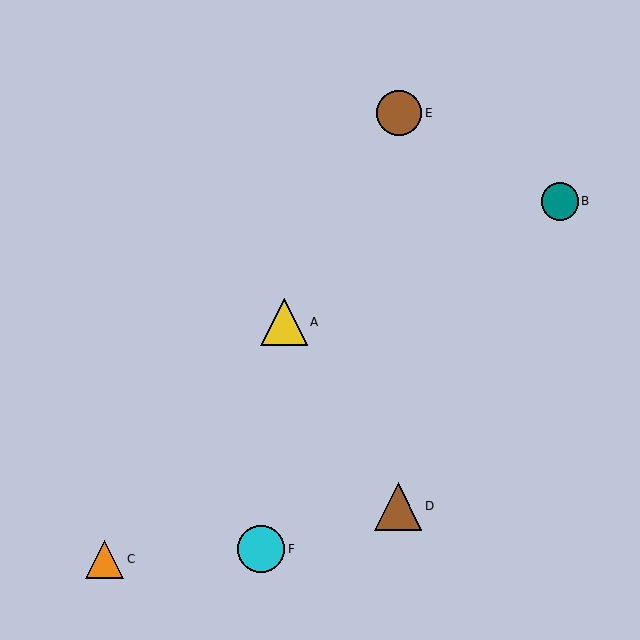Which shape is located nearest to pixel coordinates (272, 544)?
The cyan circle (labeled F) at (261, 549) is nearest to that location.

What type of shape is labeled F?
Shape F is a cyan circle.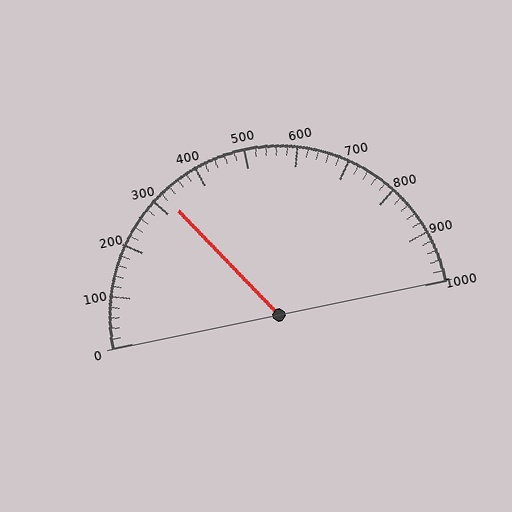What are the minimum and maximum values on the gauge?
The gauge ranges from 0 to 1000.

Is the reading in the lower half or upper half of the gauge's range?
The reading is in the lower half of the range (0 to 1000).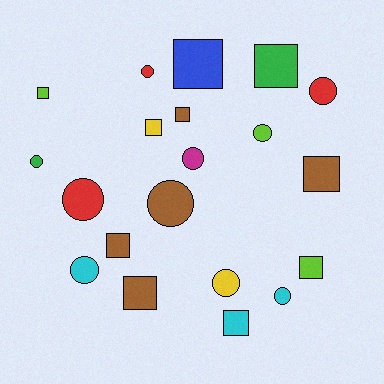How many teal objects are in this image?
There are no teal objects.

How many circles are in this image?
There are 10 circles.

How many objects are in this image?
There are 20 objects.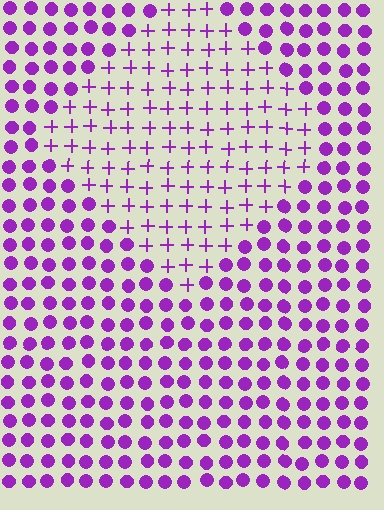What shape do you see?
I see a diamond.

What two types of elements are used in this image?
The image uses plus signs inside the diamond region and circles outside it.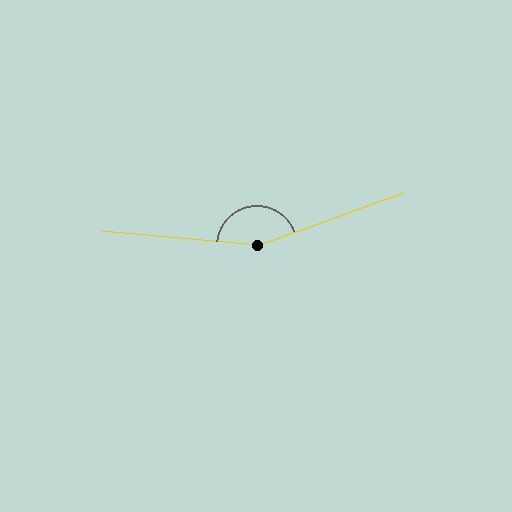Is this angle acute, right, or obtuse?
It is obtuse.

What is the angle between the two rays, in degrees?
Approximately 154 degrees.